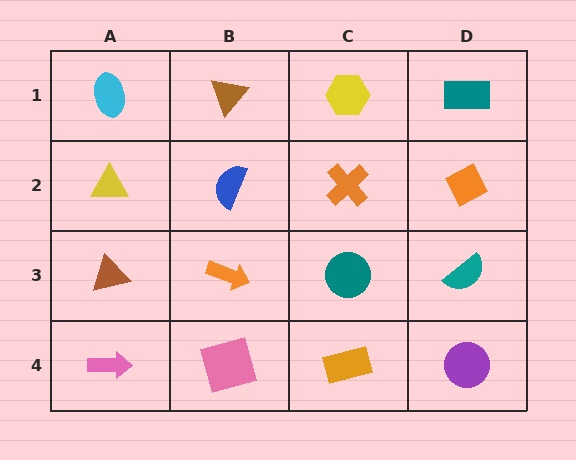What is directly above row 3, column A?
A yellow triangle.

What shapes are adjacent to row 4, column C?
A teal circle (row 3, column C), a pink square (row 4, column B), a purple circle (row 4, column D).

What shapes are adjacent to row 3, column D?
An orange diamond (row 2, column D), a purple circle (row 4, column D), a teal circle (row 3, column C).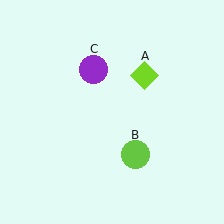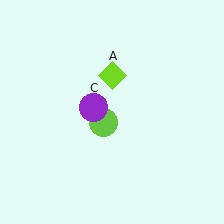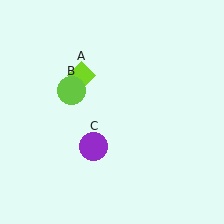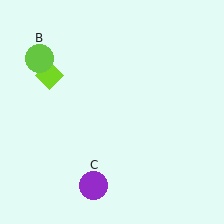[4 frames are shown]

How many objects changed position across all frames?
3 objects changed position: lime diamond (object A), lime circle (object B), purple circle (object C).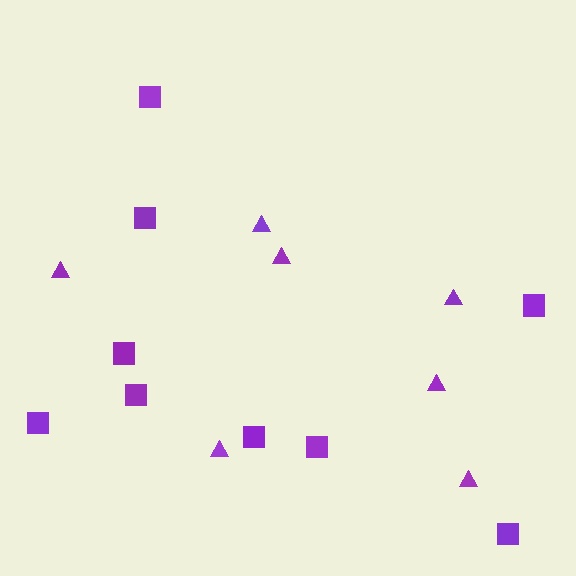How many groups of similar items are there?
There are 2 groups: one group of squares (9) and one group of triangles (7).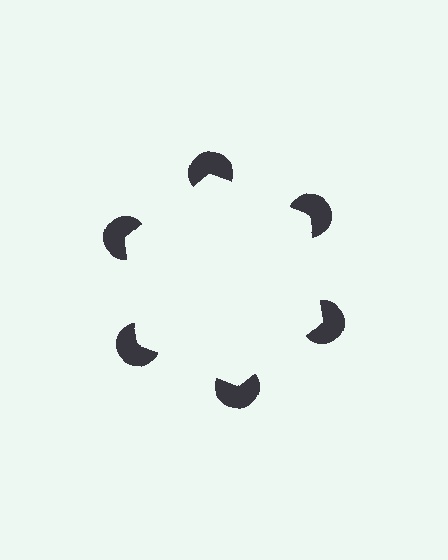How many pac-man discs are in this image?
There are 6 — one at each vertex of the illusory hexagon.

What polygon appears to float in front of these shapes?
An illusory hexagon — its edges are inferred from the aligned wedge cuts in the pac-man discs, not physically drawn.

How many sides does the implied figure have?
6 sides.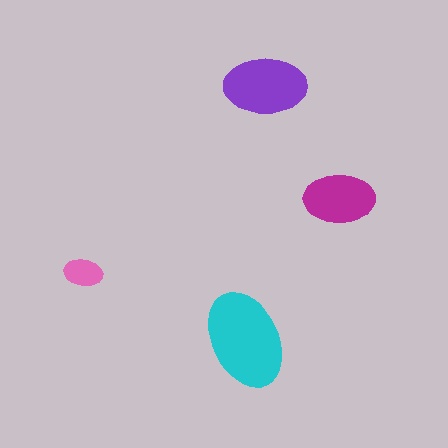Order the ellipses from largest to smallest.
the cyan one, the purple one, the magenta one, the pink one.